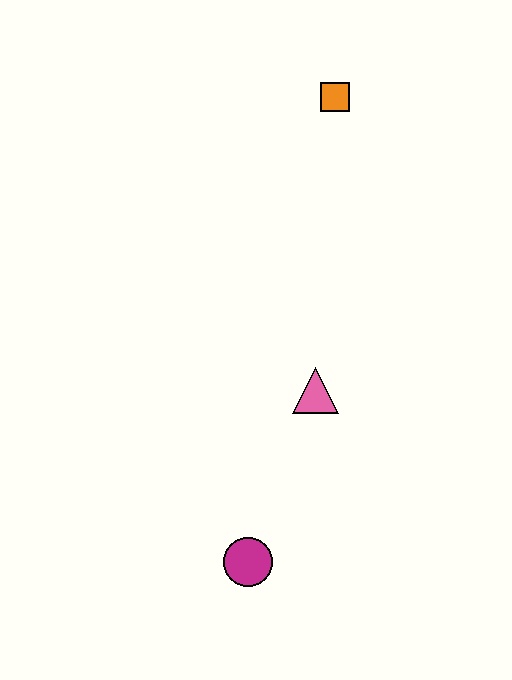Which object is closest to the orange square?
The pink triangle is closest to the orange square.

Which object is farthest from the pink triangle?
The orange square is farthest from the pink triangle.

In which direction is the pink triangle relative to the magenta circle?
The pink triangle is above the magenta circle.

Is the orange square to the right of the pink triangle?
Yes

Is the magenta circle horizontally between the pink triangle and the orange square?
No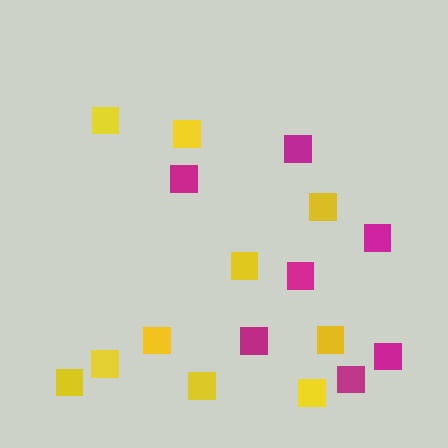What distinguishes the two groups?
There are 2 groups: one group of yellow squares (10) and one group of magenta squares (7).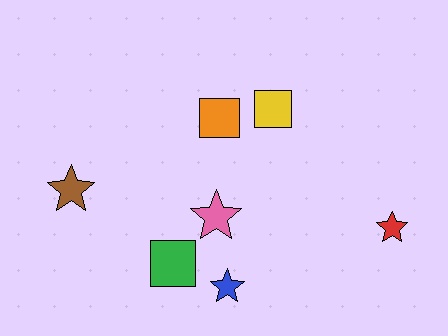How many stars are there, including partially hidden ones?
There are 4 stars.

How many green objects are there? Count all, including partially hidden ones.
There is 1 green object.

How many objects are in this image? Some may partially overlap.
There are 7 objects.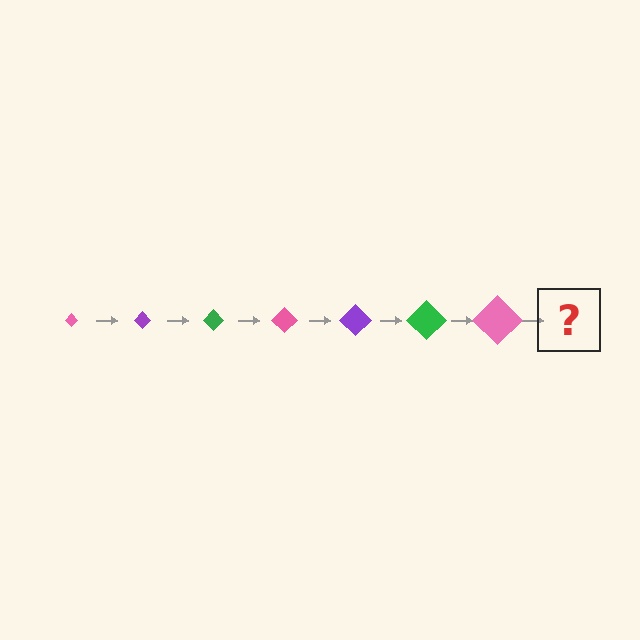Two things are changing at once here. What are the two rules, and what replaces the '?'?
The two rules are that the diamond grows larger each step and the color cycles through pink, purple, and green. The '?' should be a purple diamond, larger than the previous one.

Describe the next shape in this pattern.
It should be a purple diamond, larger than the previous one.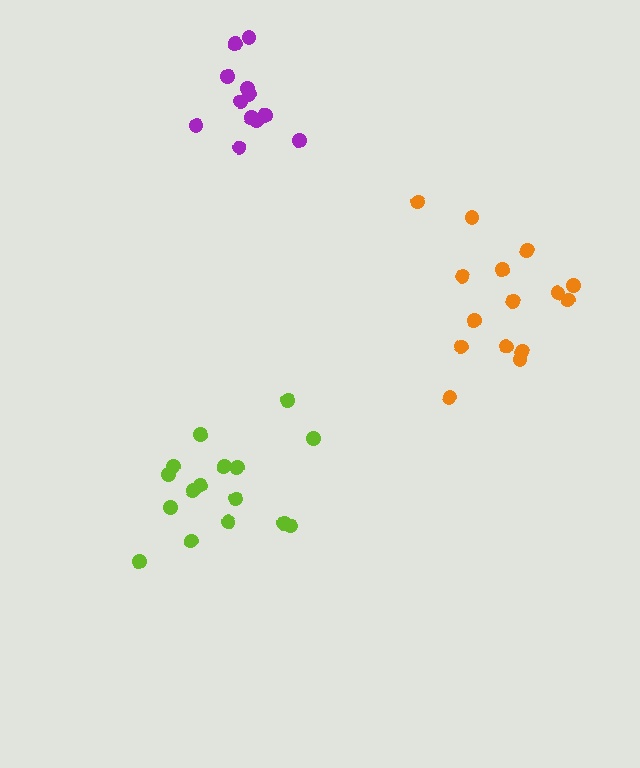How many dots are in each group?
Group 1: 16 dots, Group 2: 12 dots, Group 3: 15 dots (43 total).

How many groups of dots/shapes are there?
There are 3 groups.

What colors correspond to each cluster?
The clusters are colored: lime, purple, orange.